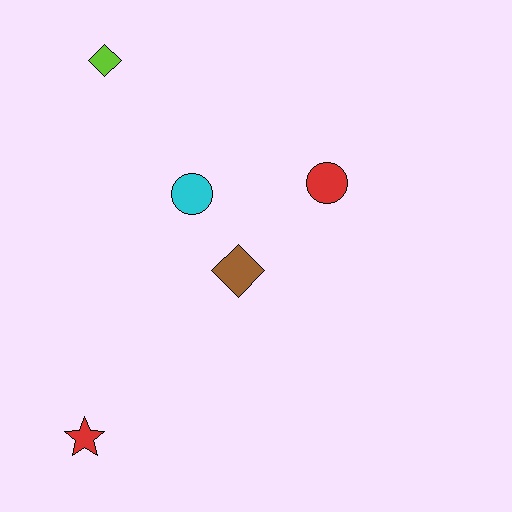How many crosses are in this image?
There are no crosses.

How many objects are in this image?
There are 5 objects.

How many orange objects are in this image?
There are no orange objects.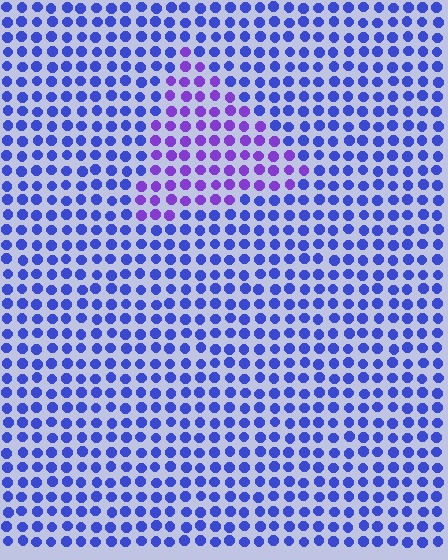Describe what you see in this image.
The image is filled with small blue elements in a uniform arrangement. A triangle-shaped region is visible where the elements are tinted to a slightly different hue, forming a subtle color boundary.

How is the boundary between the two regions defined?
The boundary is defined purely by a slight shift in hue (about 36 degrees). Spacing, size, and orientation are identical on both sides.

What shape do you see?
I see a triangle.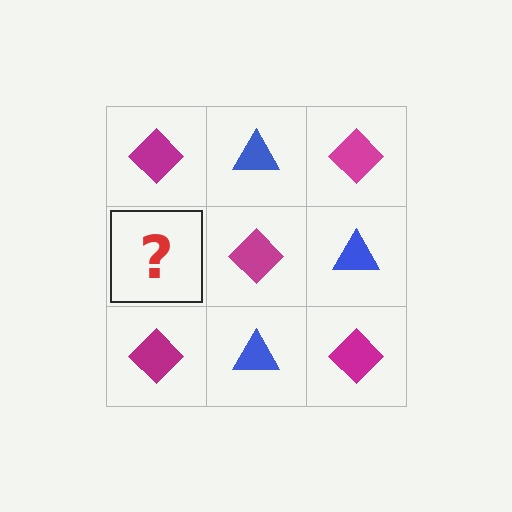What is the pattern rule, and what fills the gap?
The rule is that it alternates magenta diamond and blue triangle in a checkerboard pattern. The gap should be filled with a blue triangle.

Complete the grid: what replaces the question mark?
The question mark should be replaced with a blue triangle.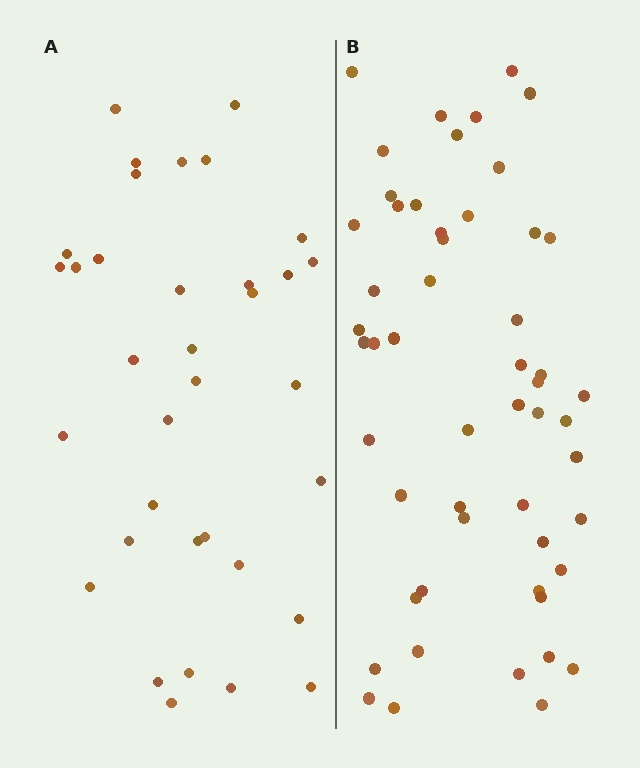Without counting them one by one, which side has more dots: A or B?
Region B (the right region) has more dots.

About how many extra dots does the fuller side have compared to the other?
Region B has approximately 20 more dots than region A.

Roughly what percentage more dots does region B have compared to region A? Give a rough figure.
About 50% more.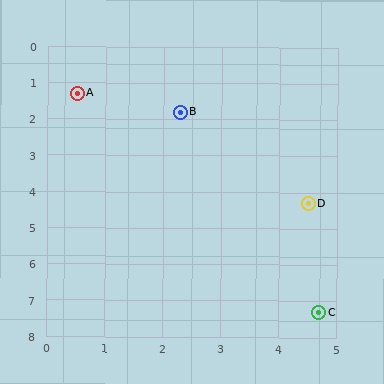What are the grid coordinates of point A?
Point A is at approximately (0.5, 1.3).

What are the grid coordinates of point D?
Point D is at approximately (4.5, 4.3).